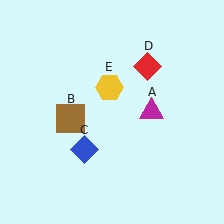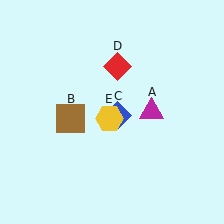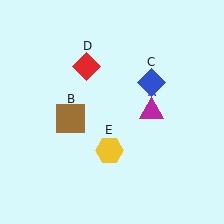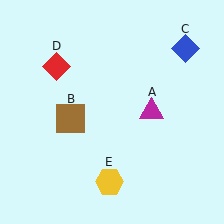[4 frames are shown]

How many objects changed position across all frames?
3 objects changed position: blue diamond (object C), red diamond (object D), yellow hexagon (object E).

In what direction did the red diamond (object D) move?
The red diamond (object D) moved left.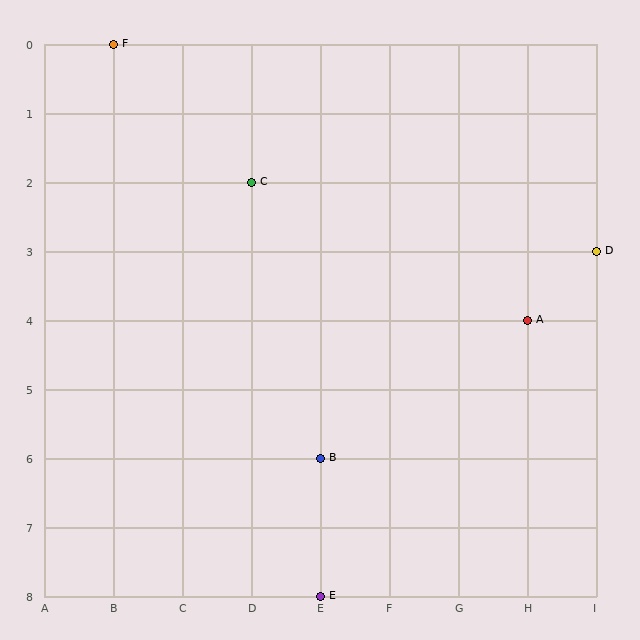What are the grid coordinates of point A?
Point A is at grid coordinates (H, 4).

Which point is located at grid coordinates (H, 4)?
Point A is at (H, 4).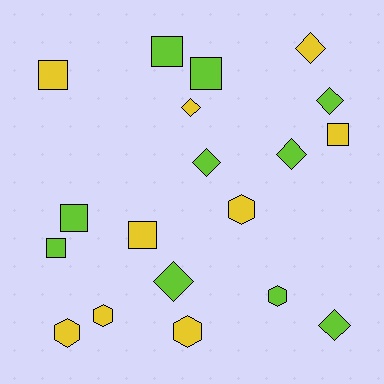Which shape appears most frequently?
Square, with 7 objects.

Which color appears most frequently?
Lime, with 10 objects.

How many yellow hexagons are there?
There are 4 yellow hexagons.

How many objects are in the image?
There are 19 objects.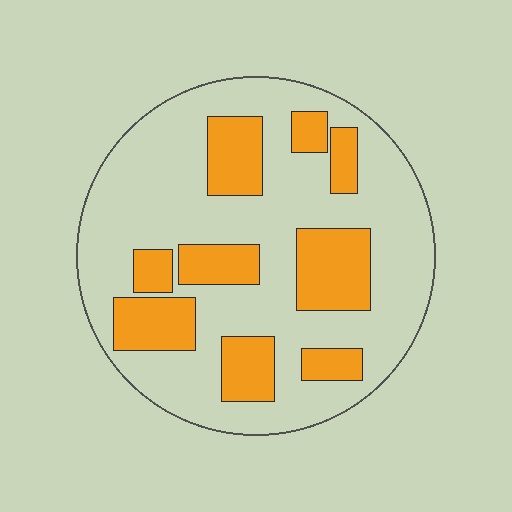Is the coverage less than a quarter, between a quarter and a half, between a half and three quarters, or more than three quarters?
Between a quarter and a half.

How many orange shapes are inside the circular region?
9.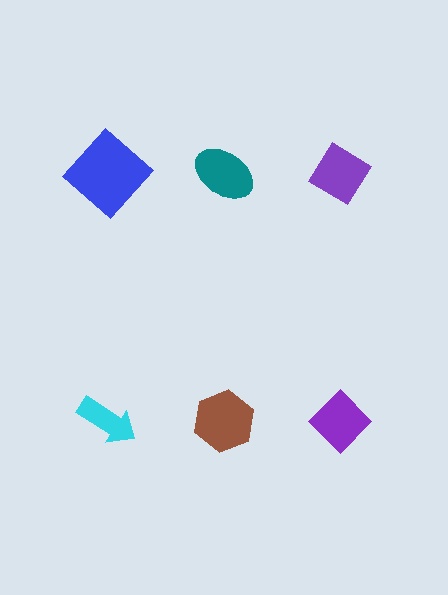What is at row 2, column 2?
A brown hexagon.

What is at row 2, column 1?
A cyan arrow.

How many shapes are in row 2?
3 shapes.